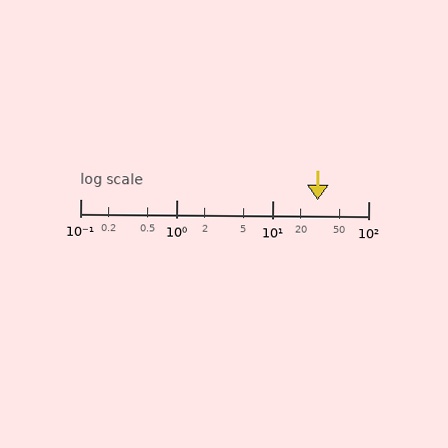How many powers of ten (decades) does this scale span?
The scale spans 3 decades, from 0.1 to 100.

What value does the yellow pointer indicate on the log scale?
The pointer indicates approximately 30.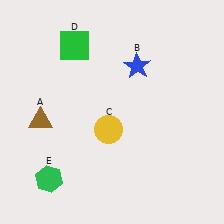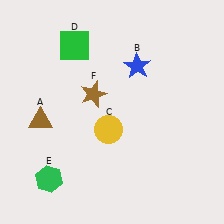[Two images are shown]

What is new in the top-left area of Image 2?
A brown star (F) was added in the top-left area of Image 2.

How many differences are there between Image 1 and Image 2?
There is 1 difference between the two images.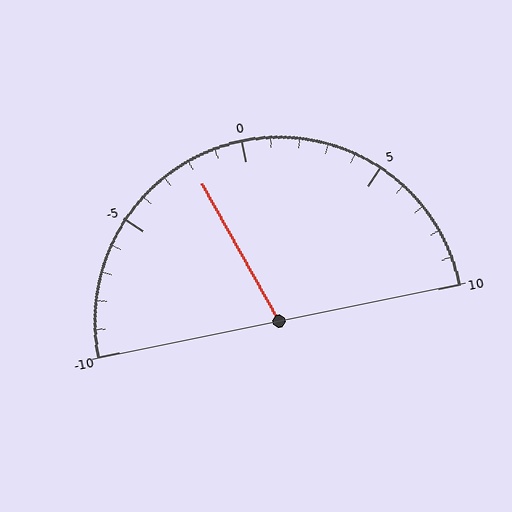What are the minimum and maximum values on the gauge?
The gauge ranges from -10 to 10.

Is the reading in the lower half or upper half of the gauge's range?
The reading is in the lower half of the range (-10 to 10).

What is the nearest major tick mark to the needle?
The nearest major tick mark is 0.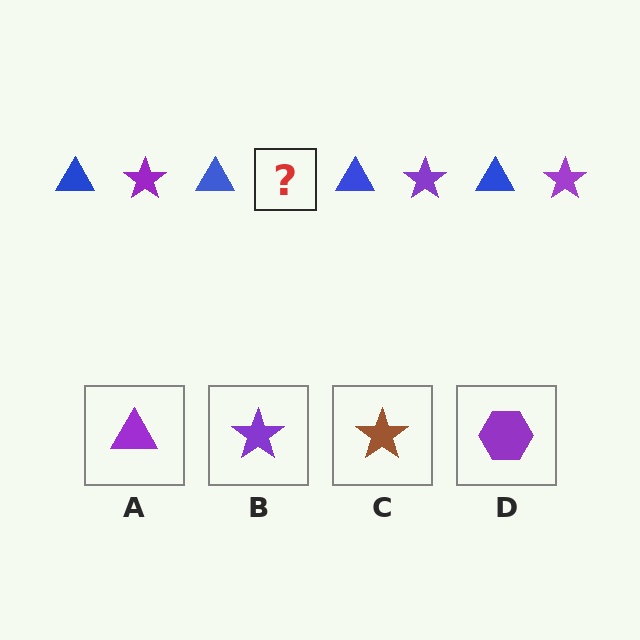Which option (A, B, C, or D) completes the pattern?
B.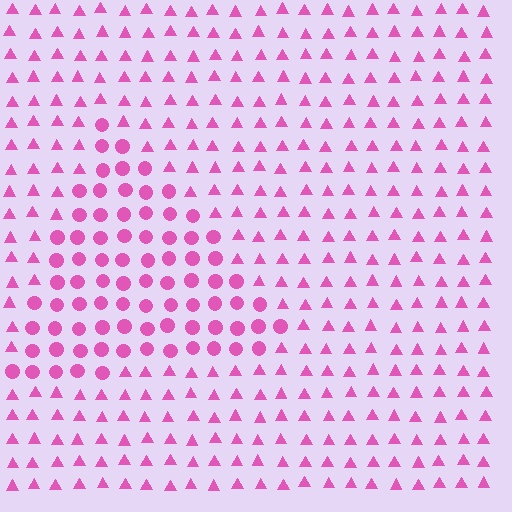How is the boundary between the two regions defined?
The boundary is defined by a change in element shape: circles inside vs. triangles outside. All elements share the same color and spacing.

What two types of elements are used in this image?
The image uses circles inside the triangle region and triangles outside it.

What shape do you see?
I see a triangle.